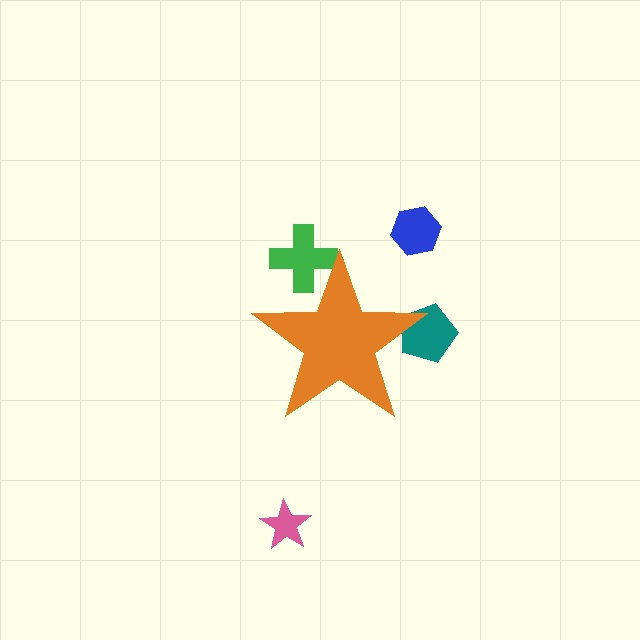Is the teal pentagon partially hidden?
Yes, the teal pentagon is partially hidden behind the orange star.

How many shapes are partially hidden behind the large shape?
2 shapes are partially hidden.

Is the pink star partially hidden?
No, the pink star is fully visible.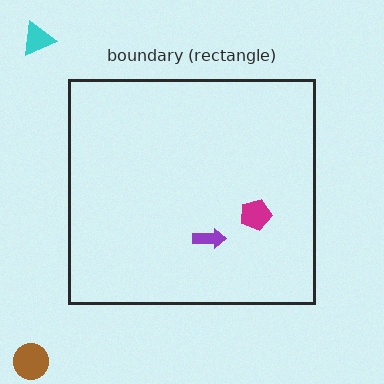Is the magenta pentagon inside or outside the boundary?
Inside.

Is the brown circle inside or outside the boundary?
Outside.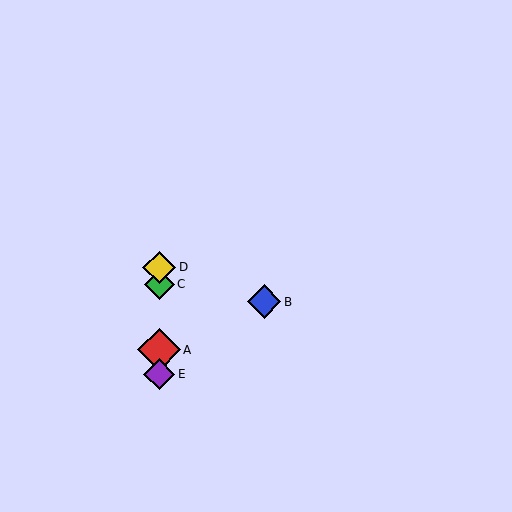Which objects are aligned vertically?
Objects A, C, D, E are aligned vertically.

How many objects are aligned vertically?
4 objects (A, C, D, E) are aligned vertically.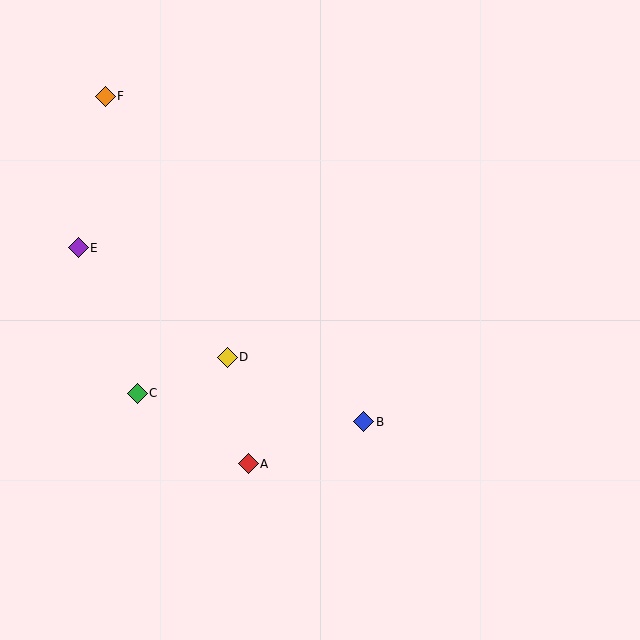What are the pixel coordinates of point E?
Point E is at (78, 248).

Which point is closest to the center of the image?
Point D at (227, 357) is closest to the center.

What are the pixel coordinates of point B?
Point B is at (364, 422).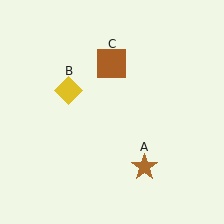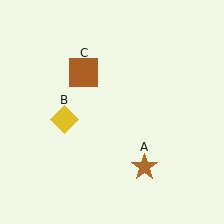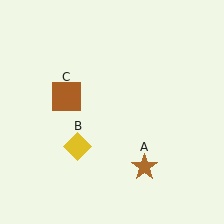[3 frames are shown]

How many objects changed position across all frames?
2 objects changed position: yellow diamond (object B), brown square (object C).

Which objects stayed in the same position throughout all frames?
Brown star (object A) remained stationary.